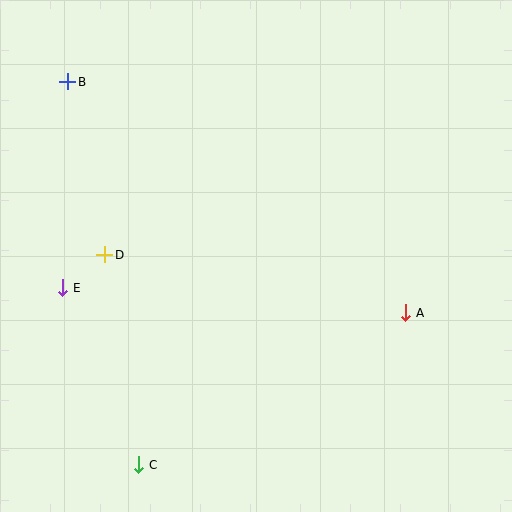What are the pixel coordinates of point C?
Point C is at (139, 465).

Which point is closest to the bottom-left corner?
Point C is closest to the bottom-left corner.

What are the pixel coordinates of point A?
Point A is at (406, 313).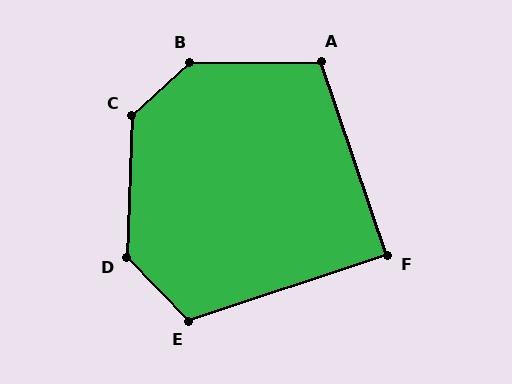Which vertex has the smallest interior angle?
F, at approximately 90 degrees.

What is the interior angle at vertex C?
Approximately 135 degrees (obtuse).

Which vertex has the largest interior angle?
B, at approximately 137 degrees.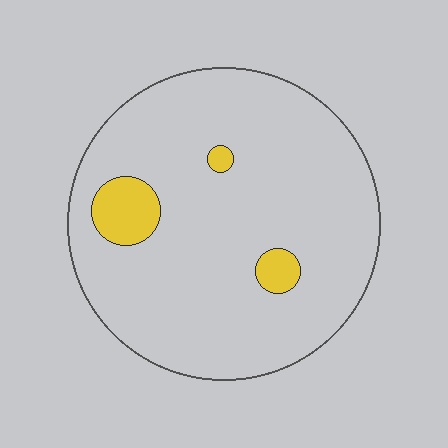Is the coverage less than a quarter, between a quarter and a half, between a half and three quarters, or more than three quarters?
Less than a quarter.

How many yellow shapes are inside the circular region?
3.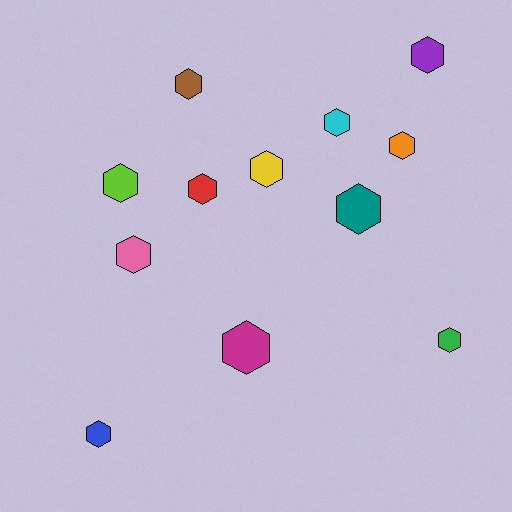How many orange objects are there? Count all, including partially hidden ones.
There is 1 orange object.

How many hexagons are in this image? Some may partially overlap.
There are 12 hexagons.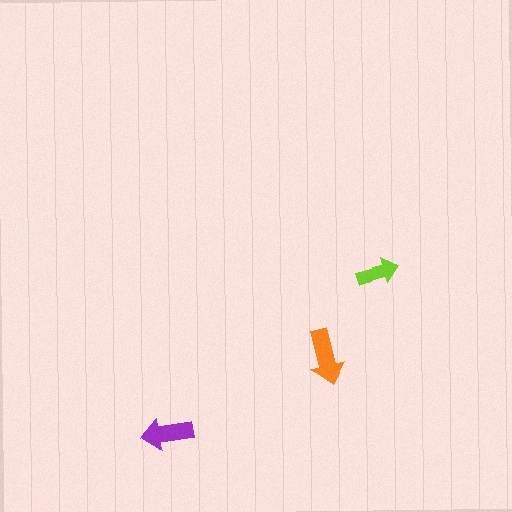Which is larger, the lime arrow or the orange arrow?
The orange one.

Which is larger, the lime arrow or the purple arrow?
The purple one.